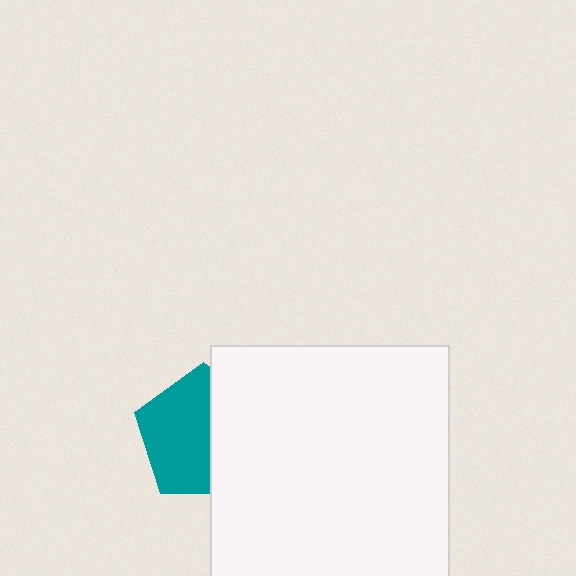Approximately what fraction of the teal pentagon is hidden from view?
Roughly 44% of the teal pentagon is hidden behind the white square.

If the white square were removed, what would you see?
You would see the complete teal pentagon.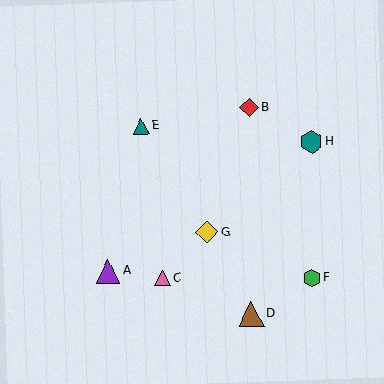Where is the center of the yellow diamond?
The center of the yellow diamond is at (207, 232).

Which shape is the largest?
The brown triangle (labeled D) is the largest.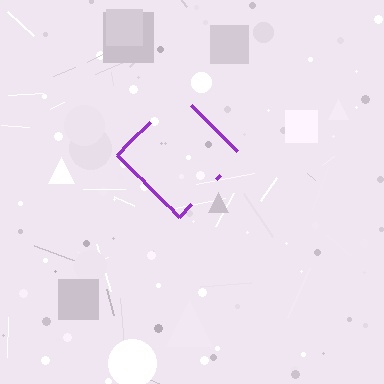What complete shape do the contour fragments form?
The contour fragments form a diamond.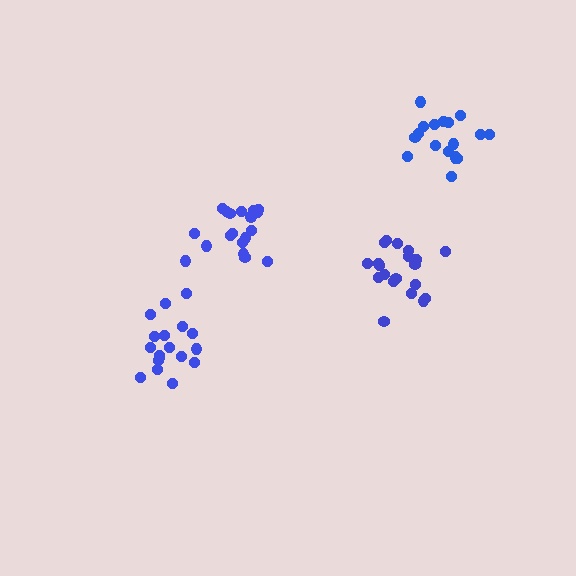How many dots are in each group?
Group 1: 18 dots, Group 2: 18 dots, Group 3: 20 dots, Group 4: 19 dots (75 total).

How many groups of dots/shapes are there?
There are 4 groups.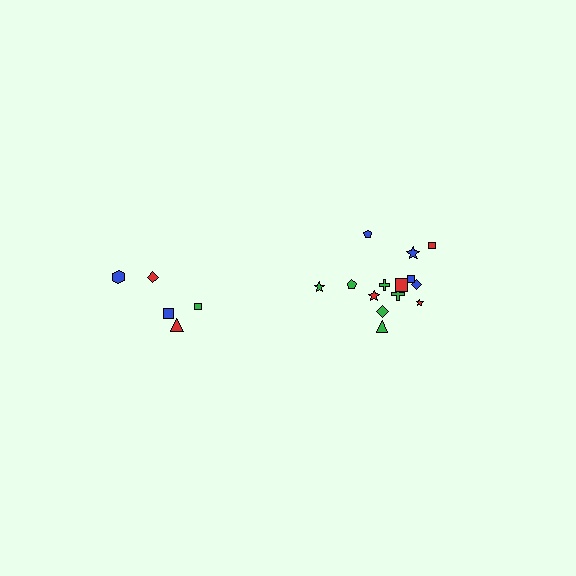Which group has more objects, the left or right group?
The right group.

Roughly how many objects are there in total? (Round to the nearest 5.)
Roughly 20 objects in total.